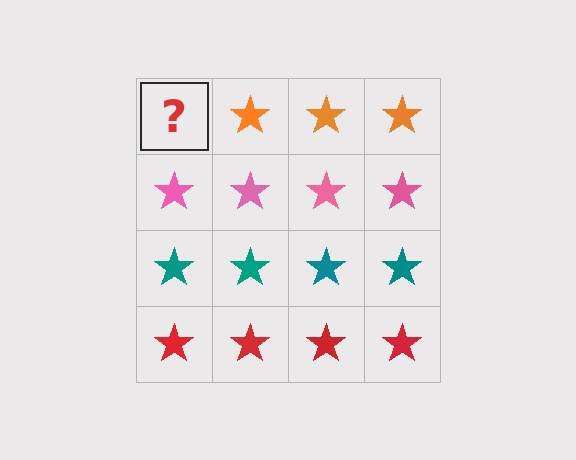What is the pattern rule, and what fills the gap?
The rule is that each row has a consistent color. The gap should be filled with an orange star.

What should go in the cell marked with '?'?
The missing cell should contain an orange star.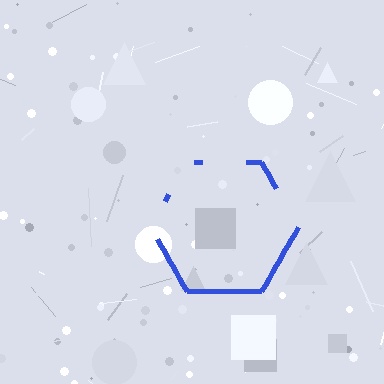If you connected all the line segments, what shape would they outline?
They would outline a hexagon.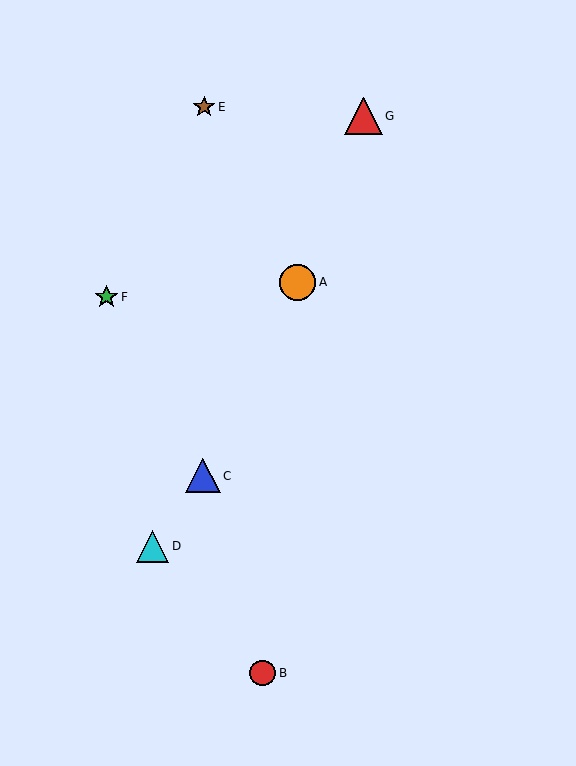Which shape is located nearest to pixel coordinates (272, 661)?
The red circle (labeled B) at (263, 673) is nearest to that location.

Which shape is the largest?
The red triangle (labeled G) is the largest.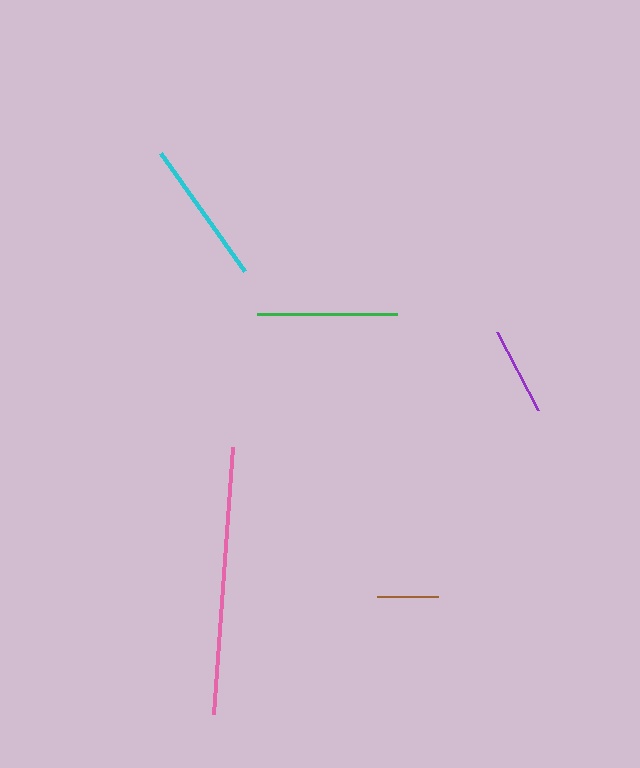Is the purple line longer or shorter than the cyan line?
The cyan line is longer than the purple line.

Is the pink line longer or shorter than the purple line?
The pink line is longer than the purple line.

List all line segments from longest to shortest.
From longest to shortest: pink, cyan, green, purple, brown.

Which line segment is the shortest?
The brown line is the shortest at approximately 60 pixels.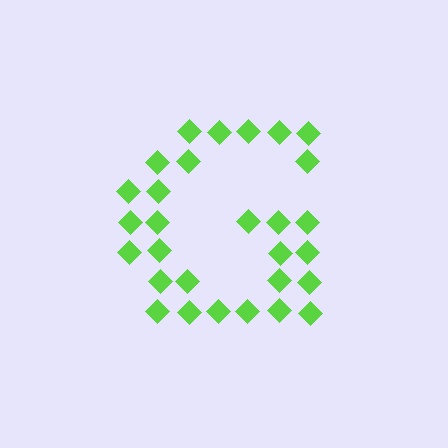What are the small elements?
The small elements are diamonds.